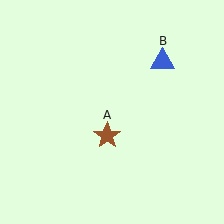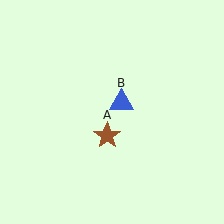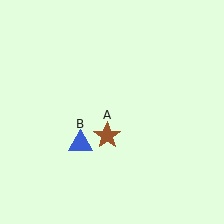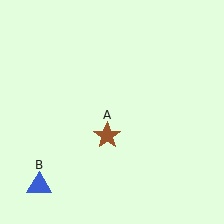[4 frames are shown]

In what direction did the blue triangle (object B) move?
The blue triangle (object B) moved down and to the left.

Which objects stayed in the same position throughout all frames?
Brown star (object A) remained stationary.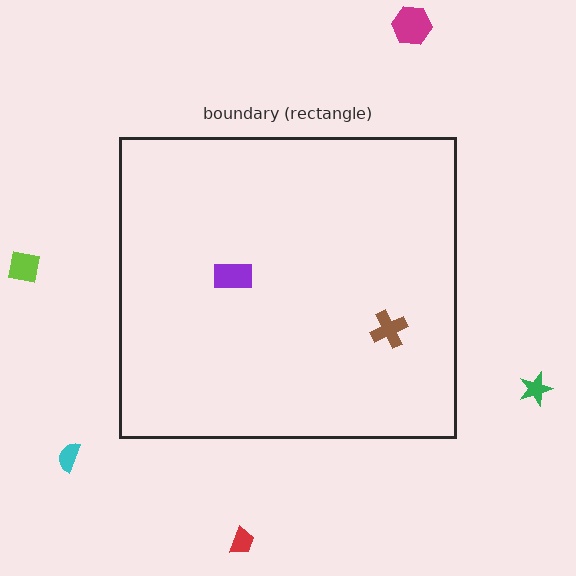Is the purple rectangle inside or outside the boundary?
Inside.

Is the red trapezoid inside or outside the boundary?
Outside.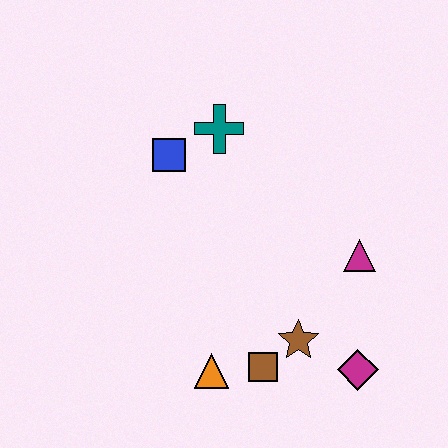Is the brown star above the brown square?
Yes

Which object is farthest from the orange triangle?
The teal cross is farthest from the orange triangle.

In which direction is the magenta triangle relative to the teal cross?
The magenta triangle is to the right of the teal cross.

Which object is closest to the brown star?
The brown square is closest to the brown star.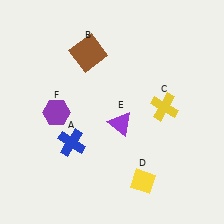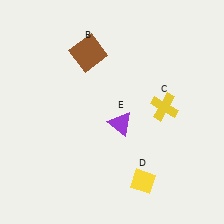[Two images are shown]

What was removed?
The blue cross (A), the purple hexagon (F) were removed in Image 2.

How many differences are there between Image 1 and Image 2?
There are 2 differences between the two images.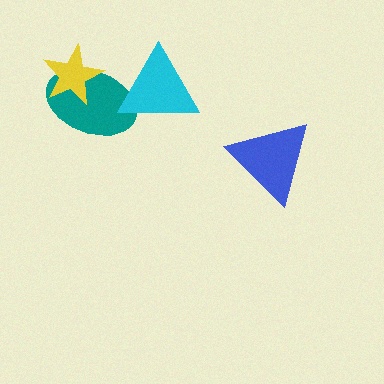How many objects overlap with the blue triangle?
0 objects overlap with the blue triangle.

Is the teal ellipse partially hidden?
Yes, it is partially covered by another shape.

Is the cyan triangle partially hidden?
No, no other shape covers it.